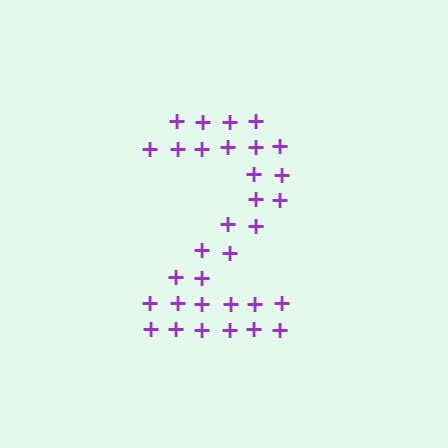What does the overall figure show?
The overall figure shows the digit 2.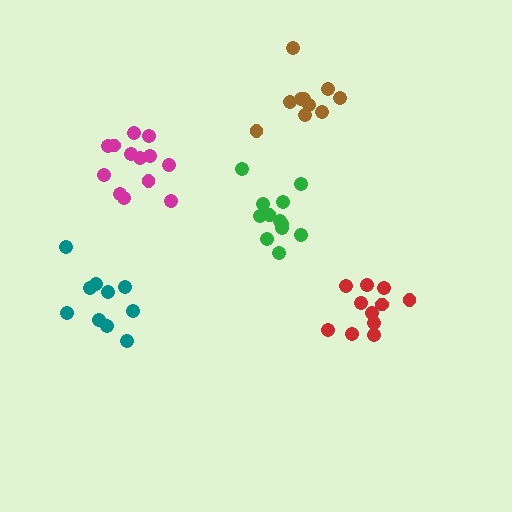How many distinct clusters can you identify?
There are 5 distinct clusters.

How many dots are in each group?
Group 1: 10 dots, Group 2: 12 dots, Group 3: 11 dots, Group 4: 13 dots, Group 5: 10 dots (56 total).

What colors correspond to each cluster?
The clusters are colored: teal, green, red, magenta, brown.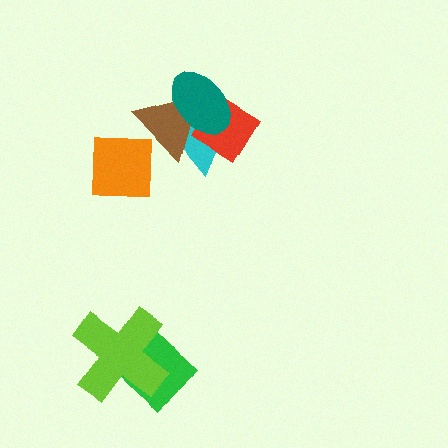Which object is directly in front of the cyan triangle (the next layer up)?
The red diamond is directly in front of the cyan triangle.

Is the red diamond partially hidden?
Yes, it is partially covered by another shape.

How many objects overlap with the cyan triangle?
3 objects overlap with the cyan triangle.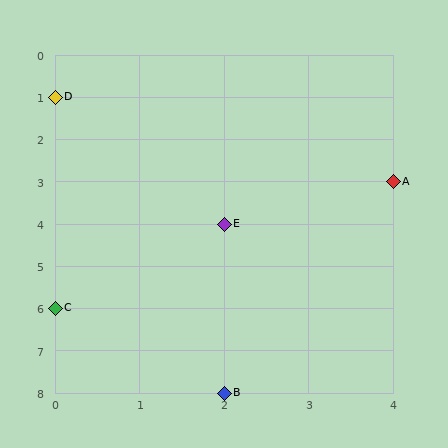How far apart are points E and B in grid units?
Points E and B are 4 rows apart.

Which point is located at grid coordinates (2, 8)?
Point B is at (2, 8).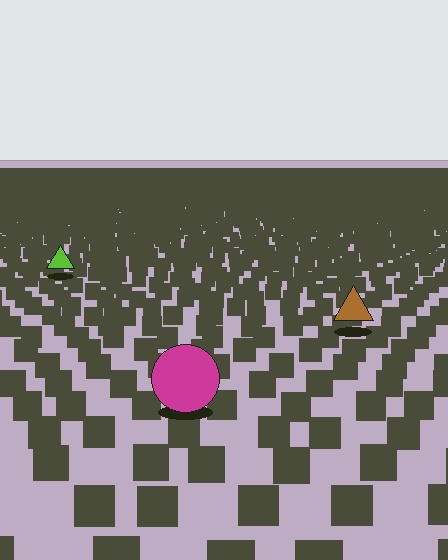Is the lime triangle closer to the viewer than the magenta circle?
No. The magenta circle is closer — you can tell from the texture gradient: the ground texture is coarser near it.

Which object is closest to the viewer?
The magenta circle is closest. The texture marks near it are larger and more spread out.